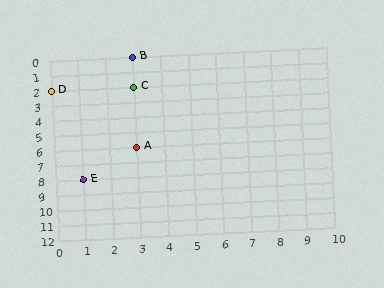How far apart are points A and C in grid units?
Points A and C are 4 rows apart.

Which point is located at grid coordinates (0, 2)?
Point D is at (0, 2).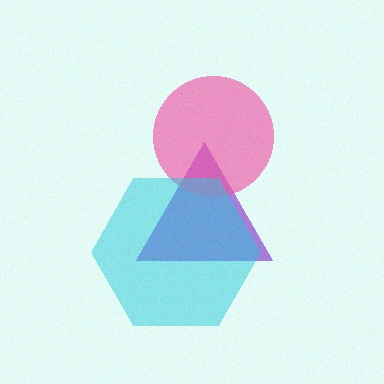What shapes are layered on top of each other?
The layered shapes are: a purple triangle, a pink circle, a cyan hexagon.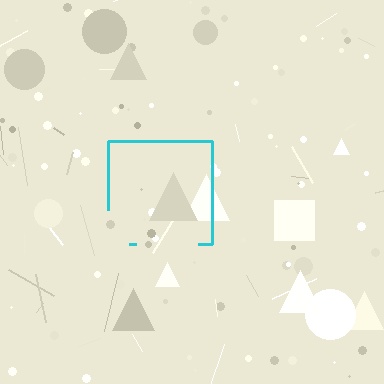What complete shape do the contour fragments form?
The contour fragments form a square.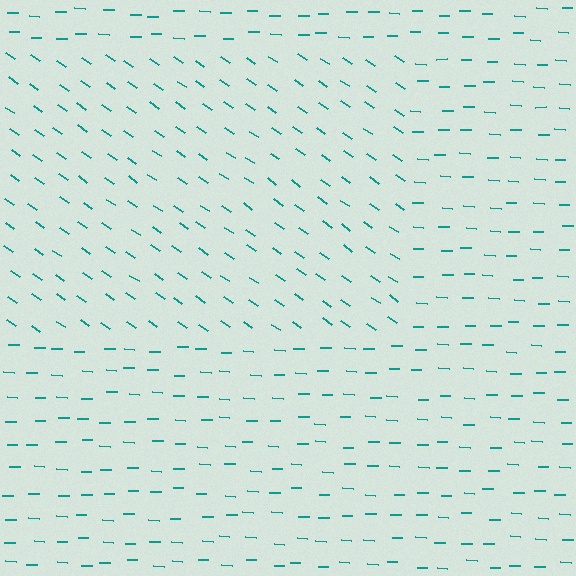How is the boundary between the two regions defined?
The boundary is defined purely by a change in line orientation (approximately 32 degrees difference). All lines are the same color and thickness.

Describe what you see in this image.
The image is filled with small teal line segments. A rectangle region in the image has lines oriented differently from the surrounding lines, creating a visible texture boundary.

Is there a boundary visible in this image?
Yes, there is a texture boundary formed by a change in line orientation.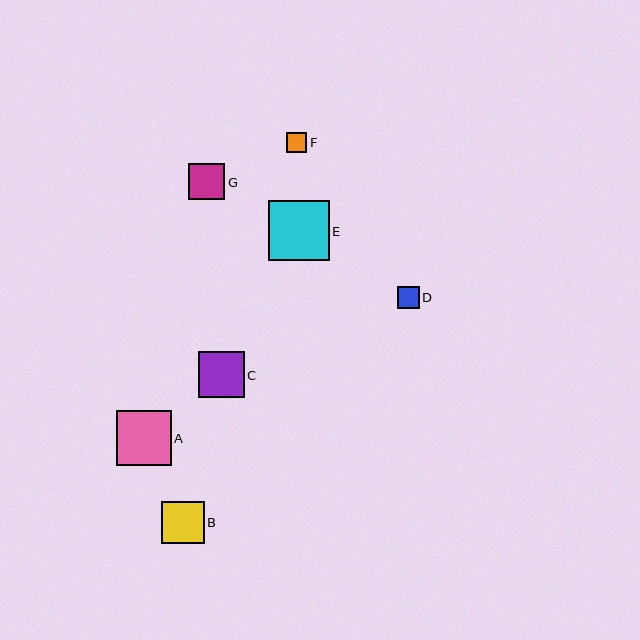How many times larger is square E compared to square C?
Square E is approximately 1.3 times the size of square C.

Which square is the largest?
Square E is the largest with a size of approximately 61 pixels.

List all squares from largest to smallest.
From largest to smallest: E, A, C, B, G, D, F.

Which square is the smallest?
Square F is the smallest with a size of approximately 20 pixels.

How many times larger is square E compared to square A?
Square E is approximately 1.1 times the size of square A.